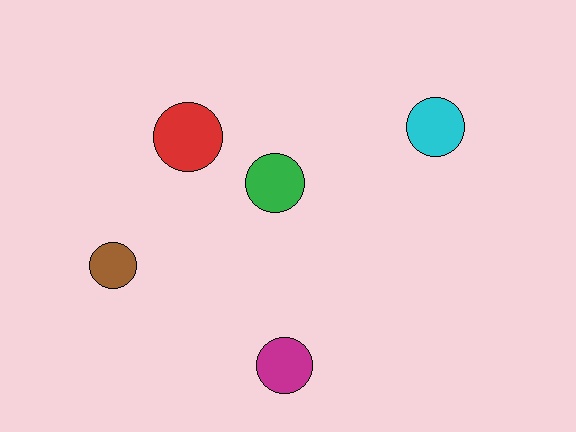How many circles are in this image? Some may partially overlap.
There are 5 circles.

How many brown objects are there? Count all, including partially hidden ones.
There is 1 brown object.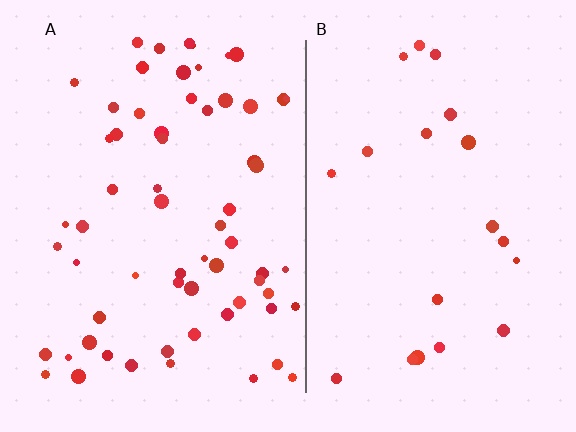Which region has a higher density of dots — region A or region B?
A (the left).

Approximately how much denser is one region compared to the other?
Approximately 3.2× — region A over region B.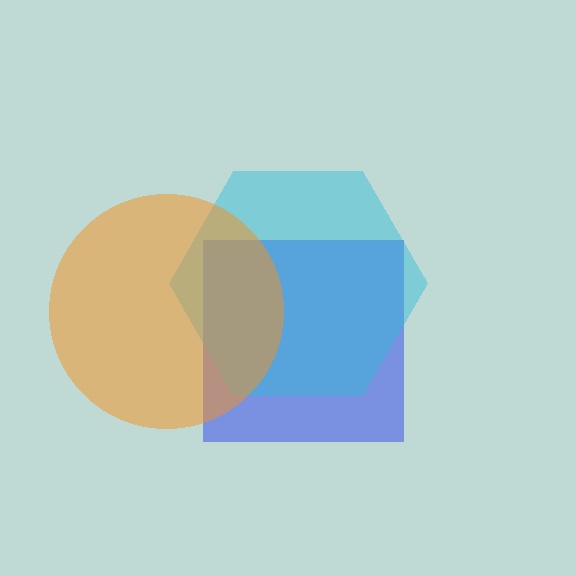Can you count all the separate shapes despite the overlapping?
Yes, there are 3 separate shapes.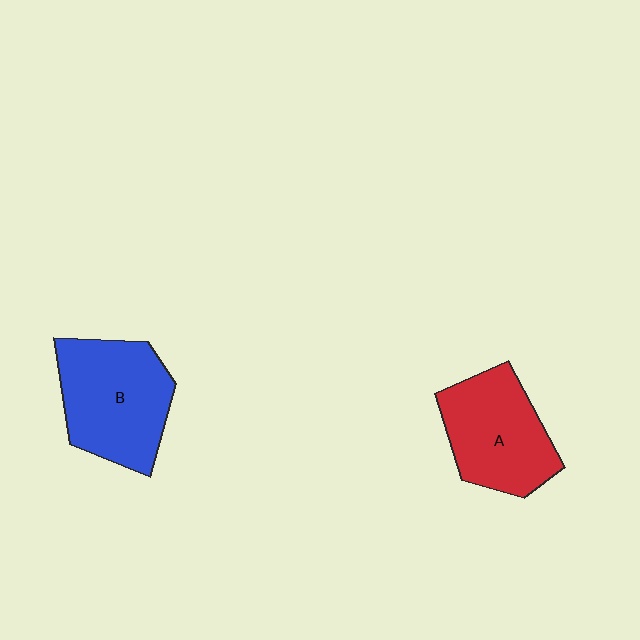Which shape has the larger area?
Shape B (blue).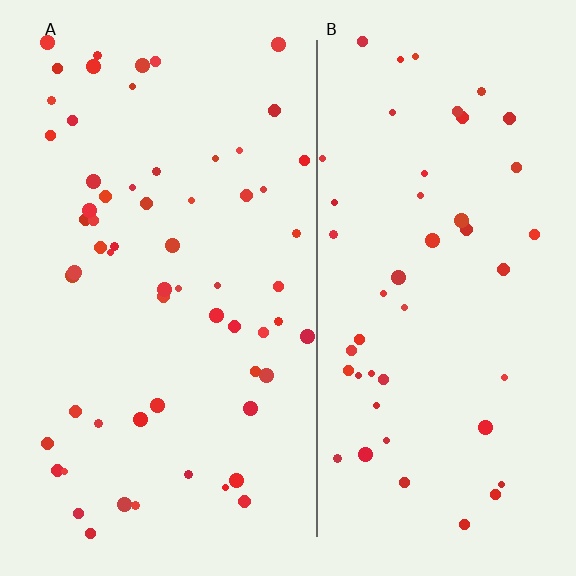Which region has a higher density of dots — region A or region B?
A (the left).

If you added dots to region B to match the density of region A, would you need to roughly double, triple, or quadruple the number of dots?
Approximately double.